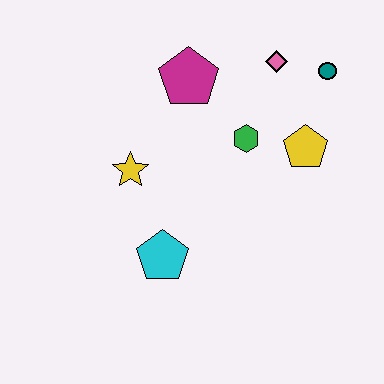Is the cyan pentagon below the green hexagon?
Yes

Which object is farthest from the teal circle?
The cyan pentagon is farthest from the teal circle.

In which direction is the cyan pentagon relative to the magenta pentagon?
The cyan pentagon is below the magenta pentagon.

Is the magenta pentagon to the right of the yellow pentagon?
No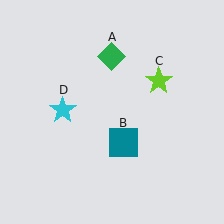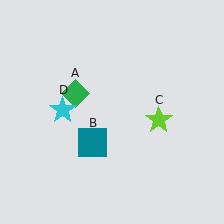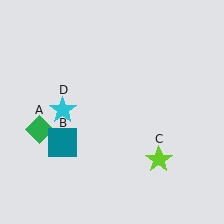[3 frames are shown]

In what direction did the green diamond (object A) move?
The green diamond (object A) moved down and to the left.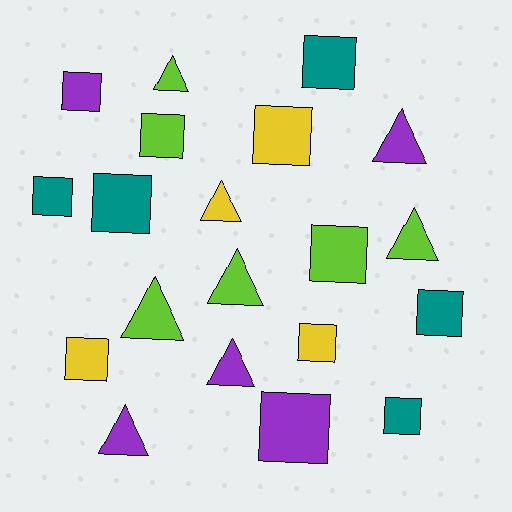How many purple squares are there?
There are 2 purple squares.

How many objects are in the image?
There are 20 objects.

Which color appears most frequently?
Lime, with 6 objects.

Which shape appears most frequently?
Square, with 12 objects.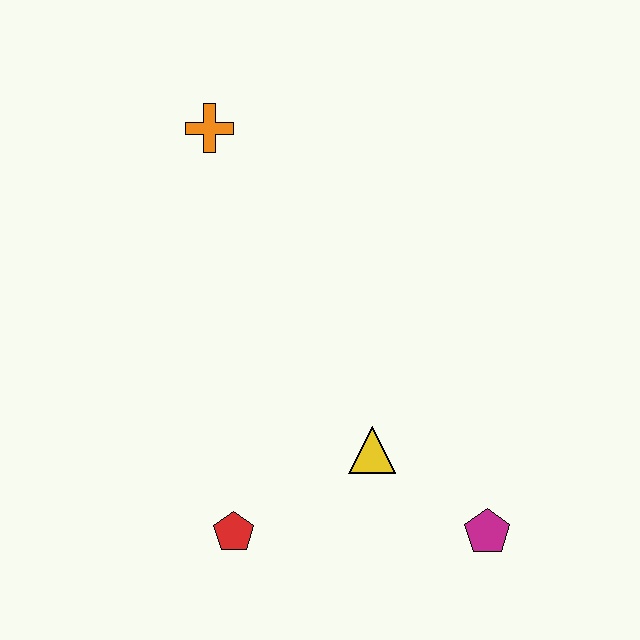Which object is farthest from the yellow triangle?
The orange cross is farthest from the yellow triangle.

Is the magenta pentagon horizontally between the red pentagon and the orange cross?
No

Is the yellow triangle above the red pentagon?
Yes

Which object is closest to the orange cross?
The yellow triangle is closest to the orange cross.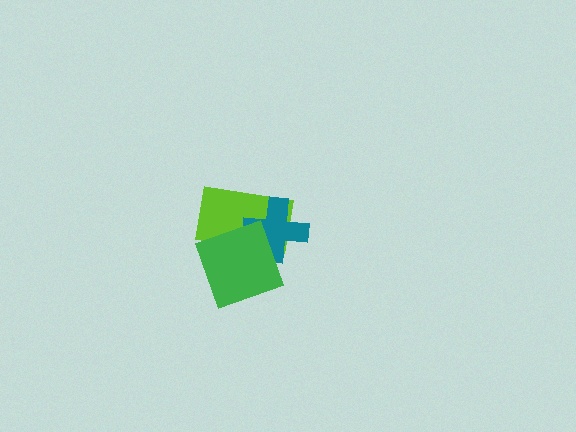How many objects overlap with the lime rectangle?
2 objects overlap with the lime rectangle.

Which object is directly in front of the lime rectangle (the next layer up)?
The teal cross is directly in front of the lime rectangle.